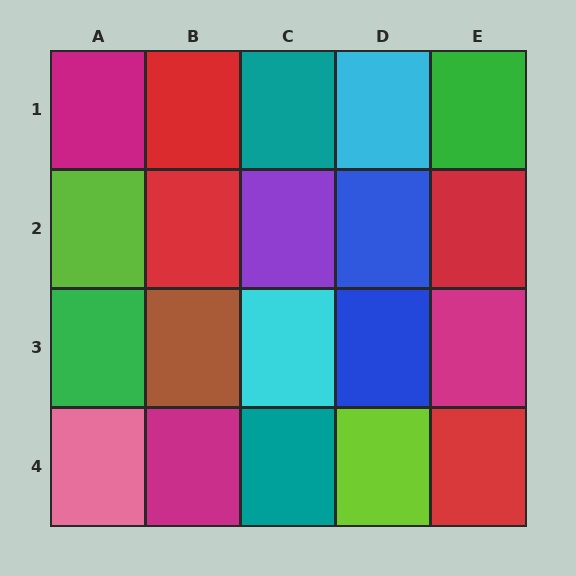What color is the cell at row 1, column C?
Teal.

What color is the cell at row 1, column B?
Red.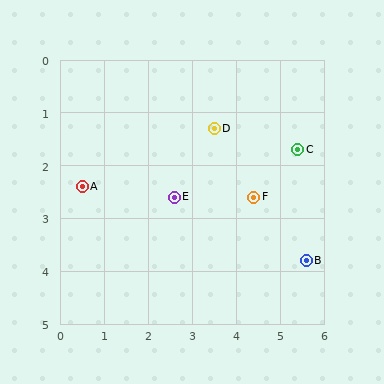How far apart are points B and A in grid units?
Points B and A are about 5.3 grid units apart.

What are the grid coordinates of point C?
Point C is at approximately (5.4, 1.7).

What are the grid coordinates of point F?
Point F is at approximately (4.4, 2.6).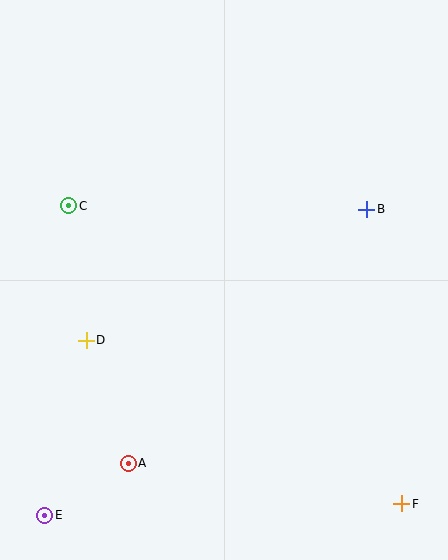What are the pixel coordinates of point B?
Point B is at (367, 209).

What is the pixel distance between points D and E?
The distance between D and E is 180 pixels.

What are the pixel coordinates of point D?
Point D is at (86, 340).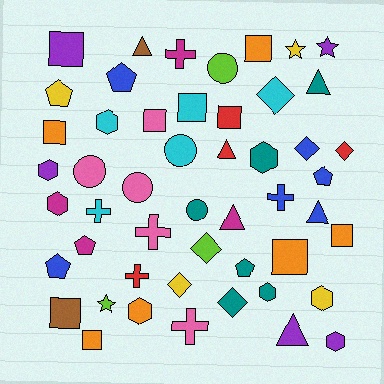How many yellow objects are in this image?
There are 4 yellow objects.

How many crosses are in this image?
There are 6 crosses.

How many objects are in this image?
There are 50 objects.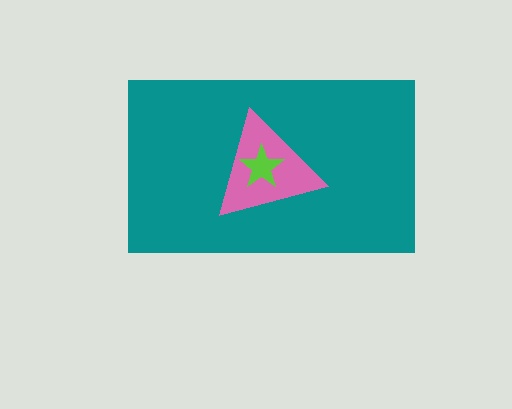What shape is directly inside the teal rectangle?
The pink triangle.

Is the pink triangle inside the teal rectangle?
Yes.